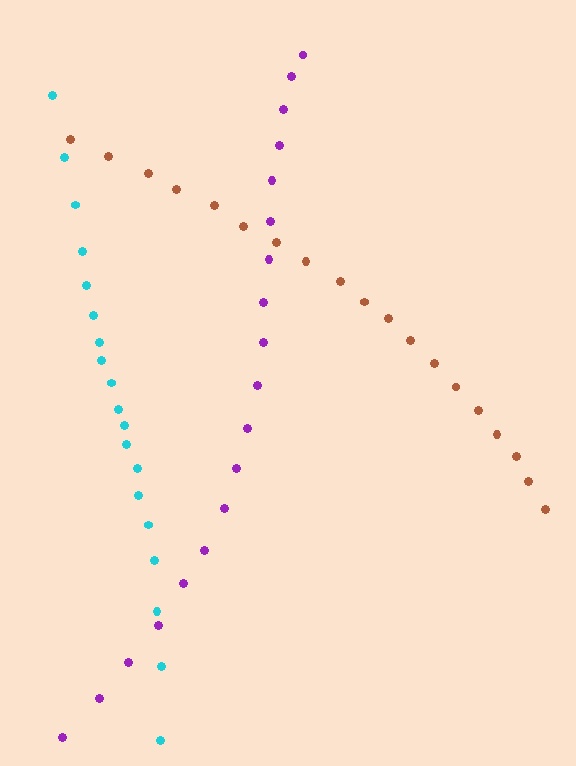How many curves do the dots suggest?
There are 3 distinct paths.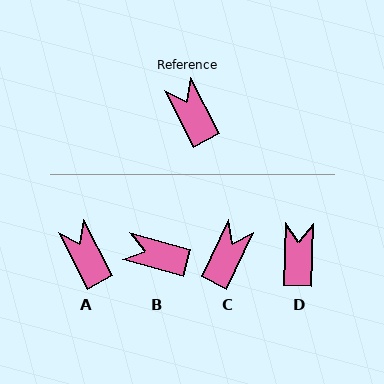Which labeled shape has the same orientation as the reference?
A.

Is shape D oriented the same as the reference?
No, it is off by about 29 degrees.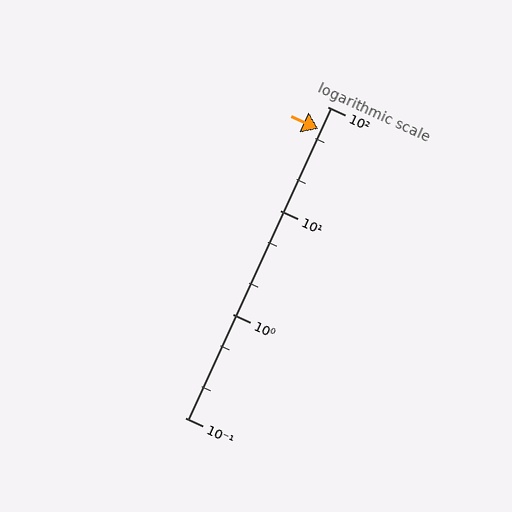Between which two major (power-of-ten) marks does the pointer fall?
The pointer is between 10 and 100.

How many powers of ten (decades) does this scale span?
The scale spans 3 decades, from 0.1 to 100.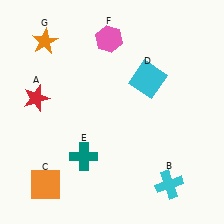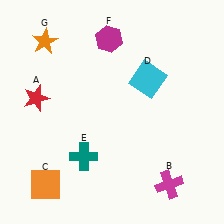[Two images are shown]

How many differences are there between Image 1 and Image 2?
There are 2 differences between the two images.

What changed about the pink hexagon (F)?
In Image 1, F is pink. In Image 2, it changed to magenta.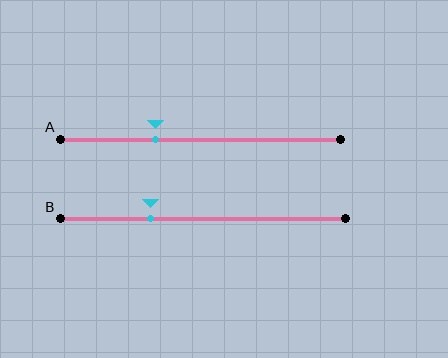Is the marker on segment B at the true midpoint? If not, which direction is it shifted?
No, the marker on segment B is shifted to the left by about 18% of the segment length.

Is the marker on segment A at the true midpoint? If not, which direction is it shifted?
No, the marker on segment A is shifted to the left by about 16% of the segment length.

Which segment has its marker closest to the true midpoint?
Segment A has its marker closest to the true midpoint.